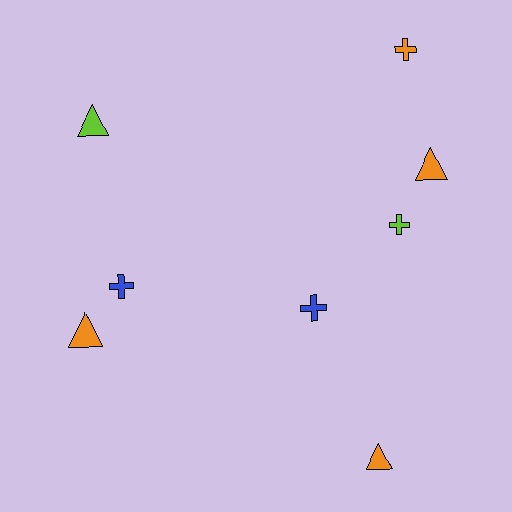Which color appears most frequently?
Orange, with 4 objects.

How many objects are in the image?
There are 8 objects.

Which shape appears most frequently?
Triangle, with 4 objects.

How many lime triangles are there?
There is 1 lime triangle.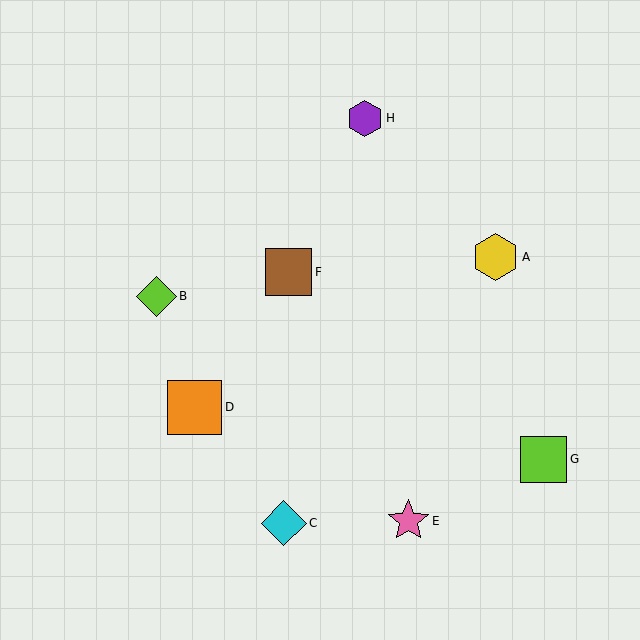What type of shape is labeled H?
Shape H is a purple hexagon.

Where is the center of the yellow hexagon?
The center of the yellow hexagon is at (496, 257).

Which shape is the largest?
The orange square (labeled D) is the largest.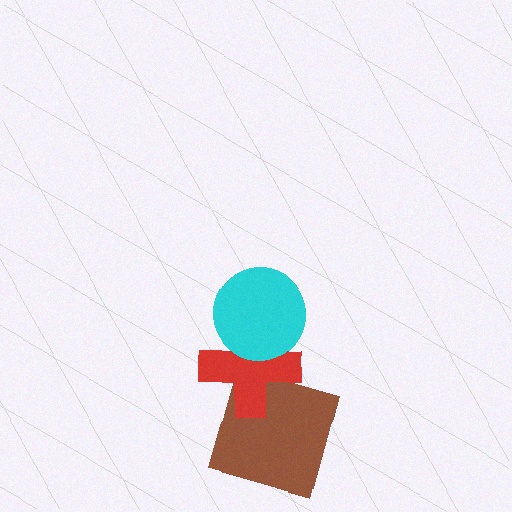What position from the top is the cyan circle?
The cyan circle is 1st from the top.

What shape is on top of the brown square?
The red cross is on top of the brown square.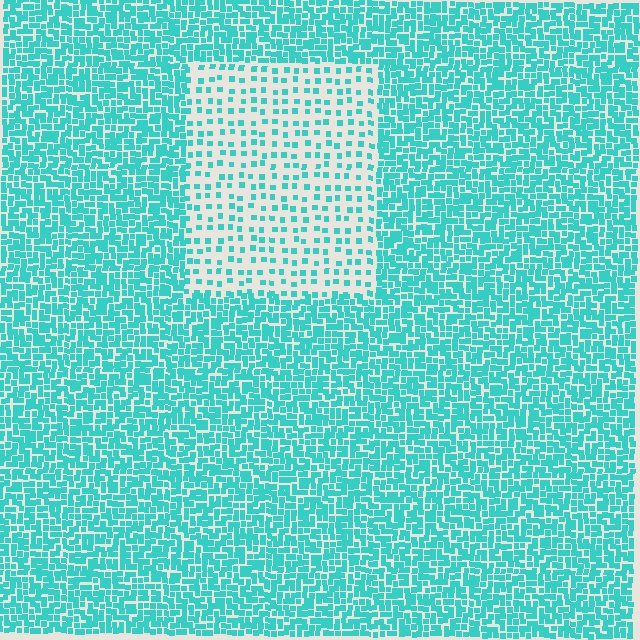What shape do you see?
I see a rectangle.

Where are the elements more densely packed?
The elements are more densely packed outside the rectangle boundary.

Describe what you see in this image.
The image contains small cyan elements arranged at two different densities. A rectangle-shaped region is visible where the elements are less densely packed than the surrounding area.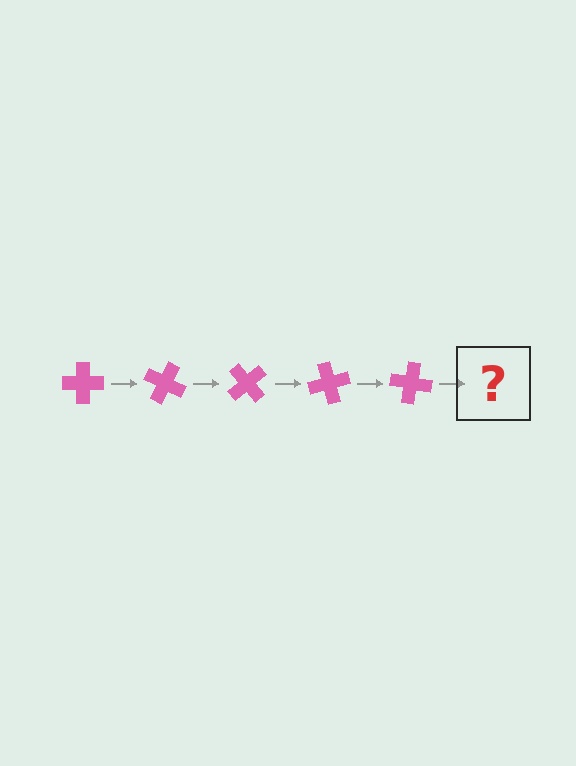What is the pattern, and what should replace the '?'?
The pattern is that the cross rotates 25 degrees each step. The '?' should be a pink cross rotated 125 degrees.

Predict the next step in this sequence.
The next step is a pink cross rotated 125 degrees.